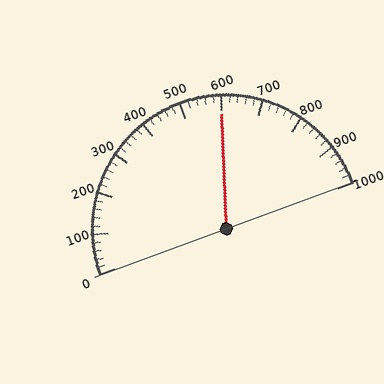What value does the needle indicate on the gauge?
The needle indicates approximately 600.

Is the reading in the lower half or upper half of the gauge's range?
The reading is in the upper half of the range (0 to 1000).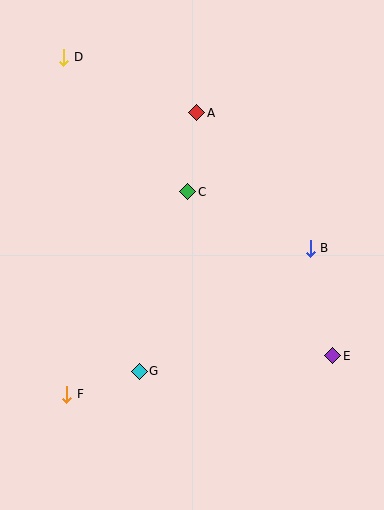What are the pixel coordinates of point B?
Point B is at (310, 248).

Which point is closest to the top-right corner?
Point A is closest to the top-right corner.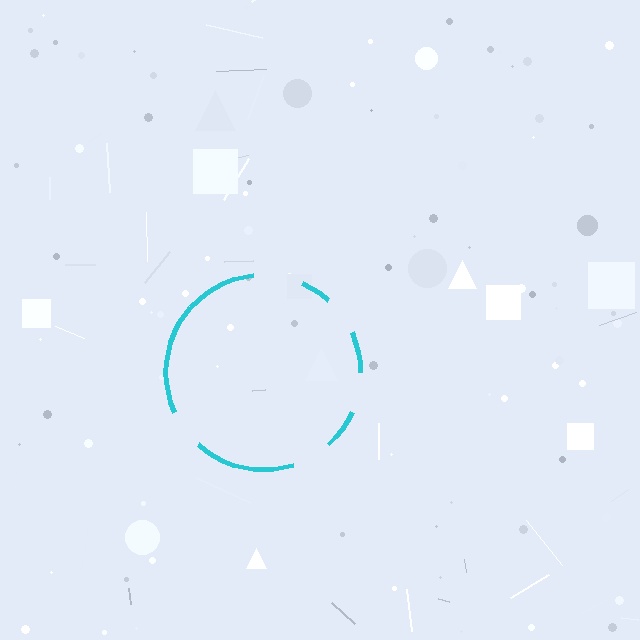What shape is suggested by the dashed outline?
The dashed outline suggests a circle.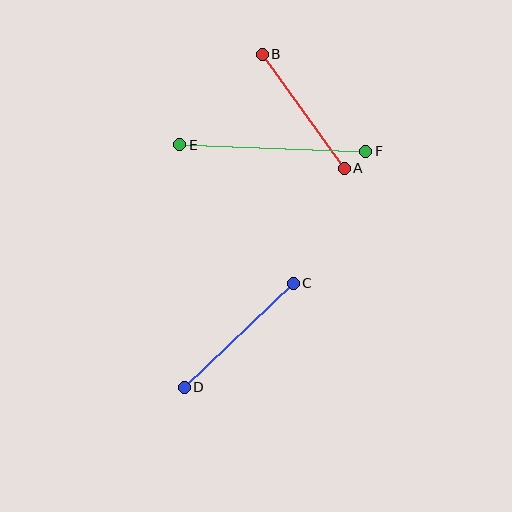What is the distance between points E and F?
The distance is approximately 186 pixels.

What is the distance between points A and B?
The distance is approximately 140 pixels.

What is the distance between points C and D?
The distance is approximately 150 pixels.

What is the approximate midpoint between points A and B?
The midpoint is at approximately (303, 111) pixels.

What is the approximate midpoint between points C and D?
The midpoint is at approximately (239, 335) pixels.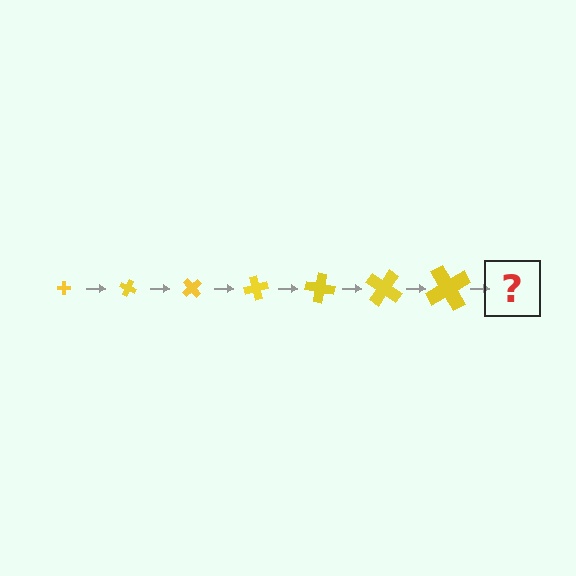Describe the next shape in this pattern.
It should be a cross, larger than the previous one and rotated 175 degrees from the start.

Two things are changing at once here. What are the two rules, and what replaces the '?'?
The two rules are that the cross grows larger each step and it rotates 25 degrees each step. The '?' should be a cross, larger than the previous one and rotated 175 degrees from the start.